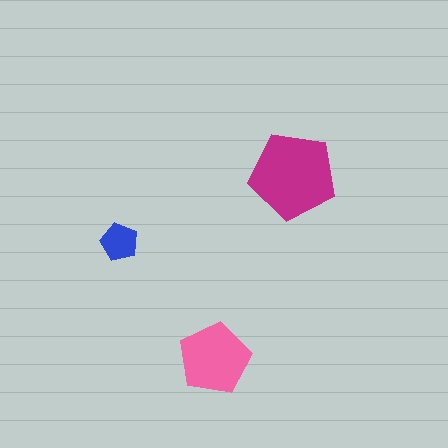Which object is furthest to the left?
The blue pentagon is leftmost.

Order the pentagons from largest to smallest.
the magenta one, the pink one, the blue one.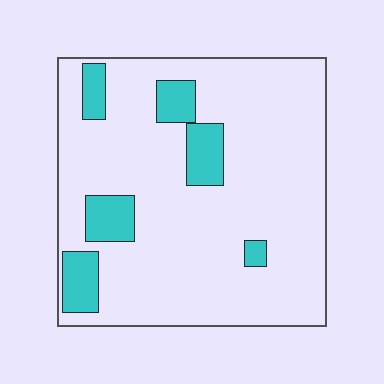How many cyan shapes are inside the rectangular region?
6.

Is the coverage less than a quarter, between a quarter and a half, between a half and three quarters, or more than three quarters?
Less than a quarter.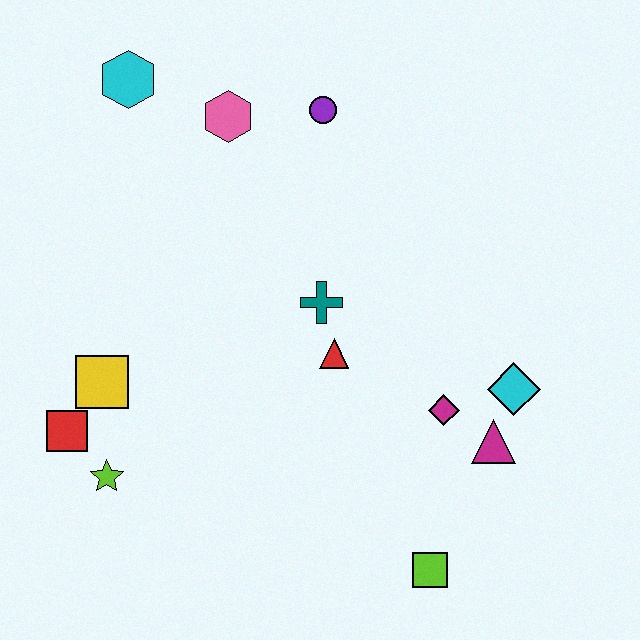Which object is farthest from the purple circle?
The lime square is farthest from the purple circle.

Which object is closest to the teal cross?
The red triangle is closest to the teal cross.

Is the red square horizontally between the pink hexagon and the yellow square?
No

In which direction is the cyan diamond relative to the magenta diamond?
The cyan diamond is to the right of the magenta diamond.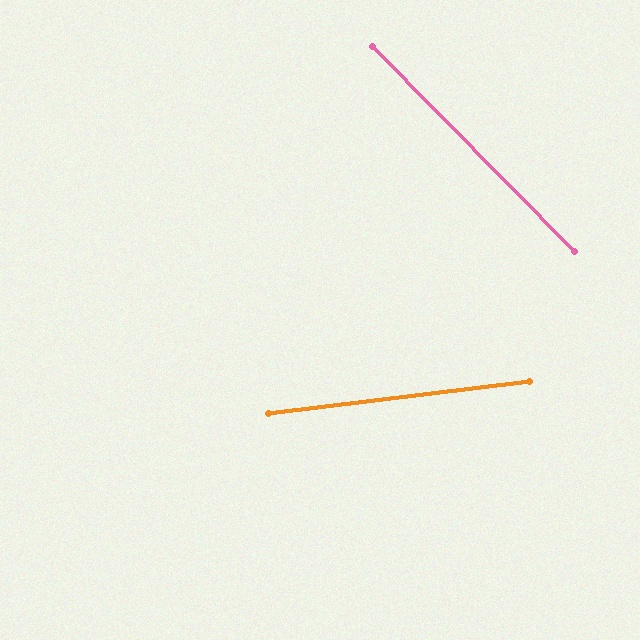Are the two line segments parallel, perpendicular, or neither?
Neither parallel nor perpendicular — they differ by about 52°.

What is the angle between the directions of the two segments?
Approximately 52 degrees.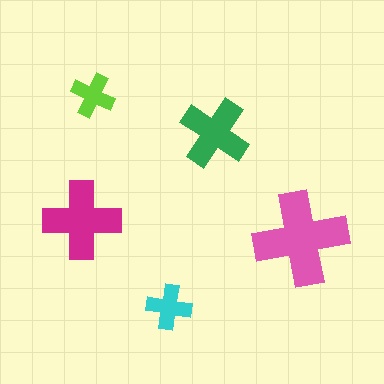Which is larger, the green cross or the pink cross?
The pink one.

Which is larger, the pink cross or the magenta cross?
The pink one.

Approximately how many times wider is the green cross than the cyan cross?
About 1.5 times wider.